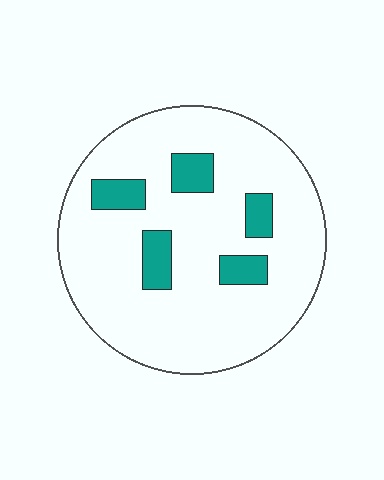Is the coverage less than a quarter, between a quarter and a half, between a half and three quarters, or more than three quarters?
Less than a quarter.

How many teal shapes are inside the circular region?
5.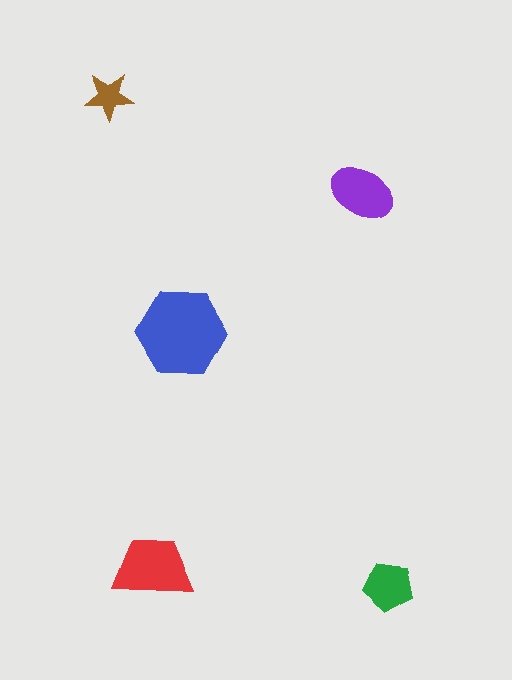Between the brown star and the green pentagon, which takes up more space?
The green pentagon.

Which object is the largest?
The blue hexagon.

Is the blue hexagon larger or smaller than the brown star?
Larger.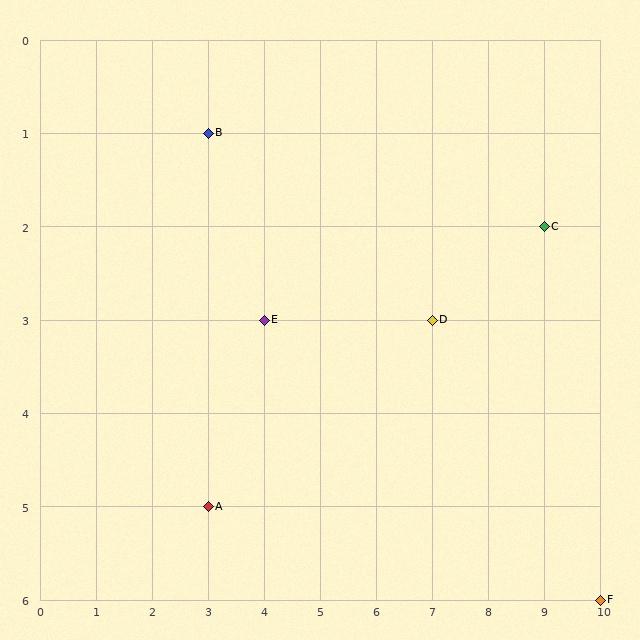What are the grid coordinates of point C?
Point C is at grid coordinates (9, 2).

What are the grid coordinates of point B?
Point B is at grid coordinates (3, 1).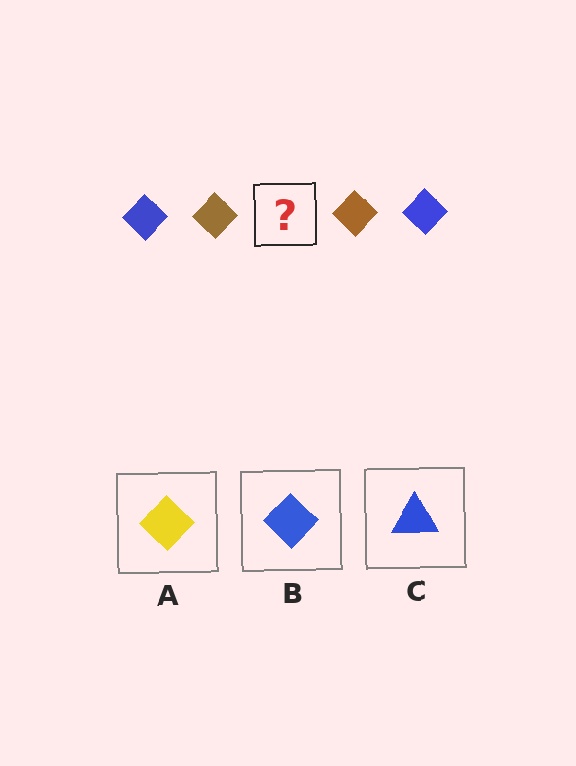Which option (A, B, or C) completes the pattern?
B.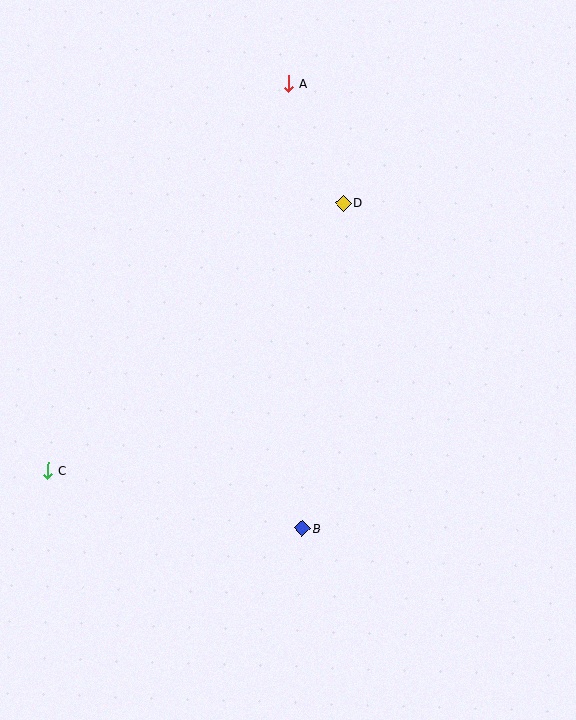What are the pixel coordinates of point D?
Point D is at (343, 203).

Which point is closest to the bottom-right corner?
Point B is closest to the bottom-right corner.